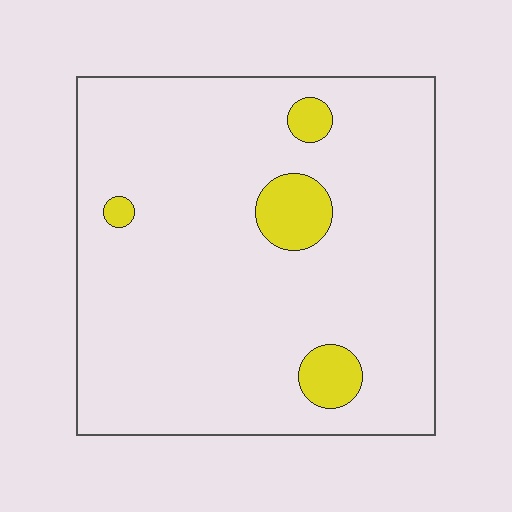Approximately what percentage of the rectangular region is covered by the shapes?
Approximately 10%.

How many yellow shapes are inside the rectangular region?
4.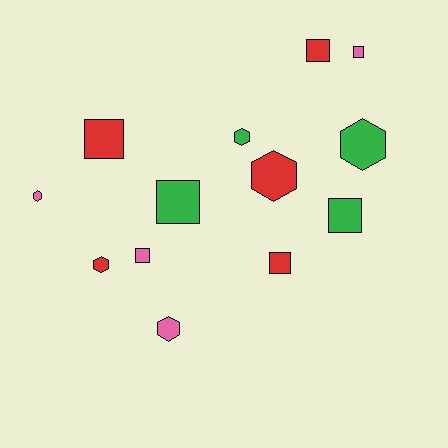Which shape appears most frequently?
Square, with 7 objects.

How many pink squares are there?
There are 2 pink squares.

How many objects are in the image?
There are 13 objects.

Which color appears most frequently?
Red, with 5 objects.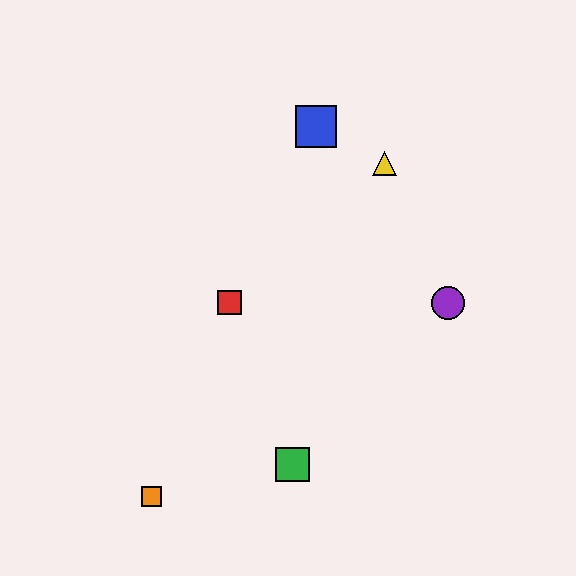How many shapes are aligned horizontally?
2 shapes (the red square, the purple circle) are aligned horizontally.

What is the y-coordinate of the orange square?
The orange square is at y≈497.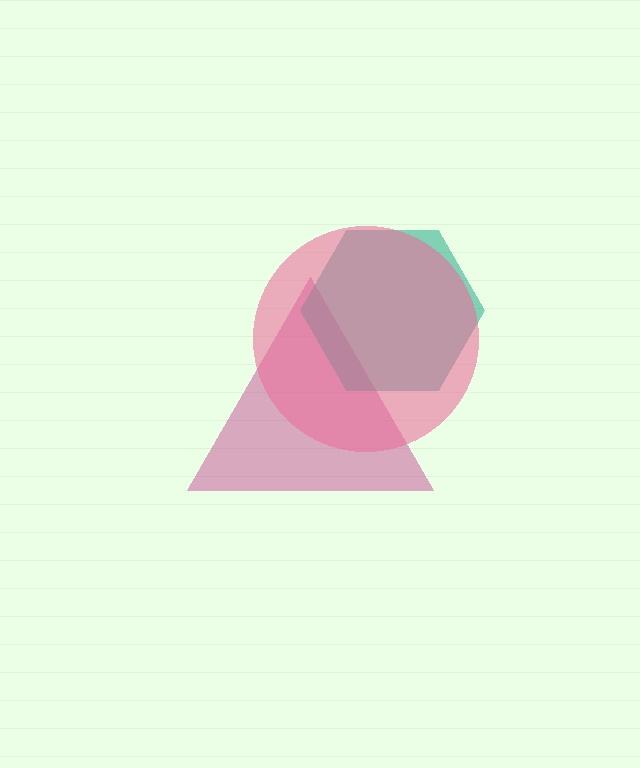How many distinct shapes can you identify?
There are 3 distinct shapes: a magenta triangle, a teal hexagon, a pink circle.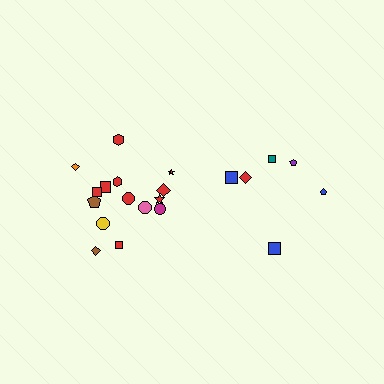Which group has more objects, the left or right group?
The left group.